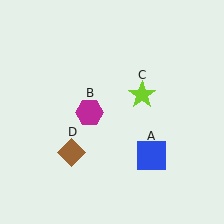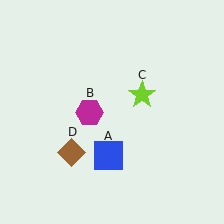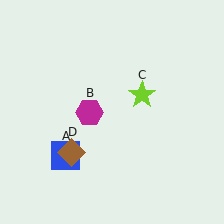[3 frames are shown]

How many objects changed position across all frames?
1 object changed position: blue square (object A).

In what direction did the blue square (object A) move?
The blue square (object A) moved left.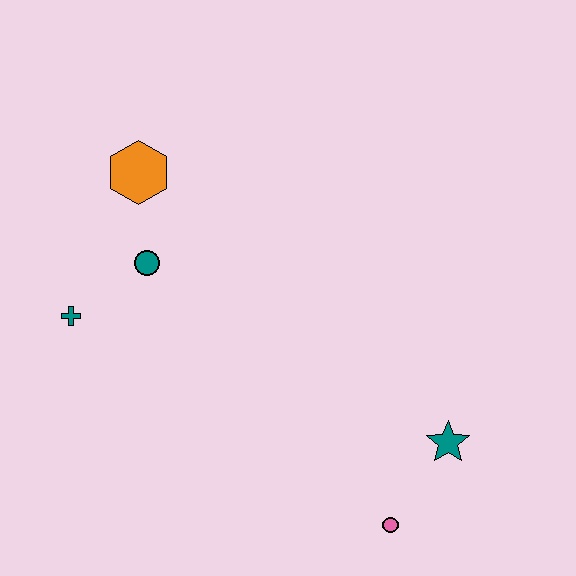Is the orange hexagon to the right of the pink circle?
No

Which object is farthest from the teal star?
The orange hexagon is farthest from the teal star.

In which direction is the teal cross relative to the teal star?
The teal cross is to the left of the teal star.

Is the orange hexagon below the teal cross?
No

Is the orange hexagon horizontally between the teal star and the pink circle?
No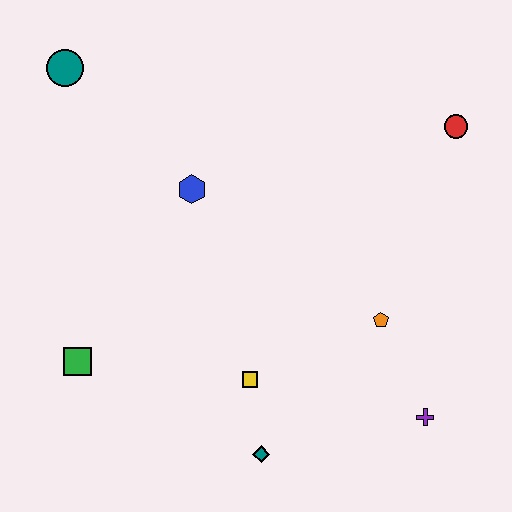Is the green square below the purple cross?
No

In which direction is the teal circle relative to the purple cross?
The teal circle is to the left of the purple cross.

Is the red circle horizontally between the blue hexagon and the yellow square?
No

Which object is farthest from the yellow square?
The teal circle is farthest from the yellow square.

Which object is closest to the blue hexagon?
The teal circle is closest to the blue hexagon.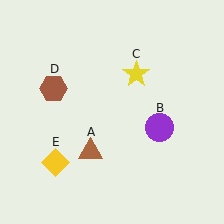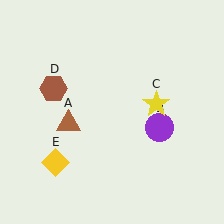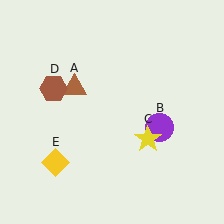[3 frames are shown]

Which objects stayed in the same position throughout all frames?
Purple circle (object B) and brown hexagon (object D) and yellow diamond (object E) remained stationary.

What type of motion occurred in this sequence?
The brown triangle (object A), yellow star (object C) rotated clockwise around the center of the scene.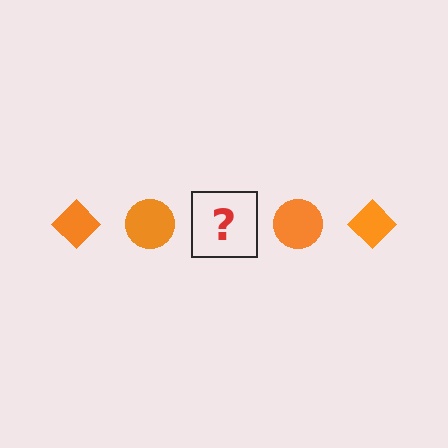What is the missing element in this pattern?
The missing element is an orange diamond.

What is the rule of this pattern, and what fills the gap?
The rule is that the pattern cycles through diamond, circle shapes in orange. The gap should be filled with an orange diamond.